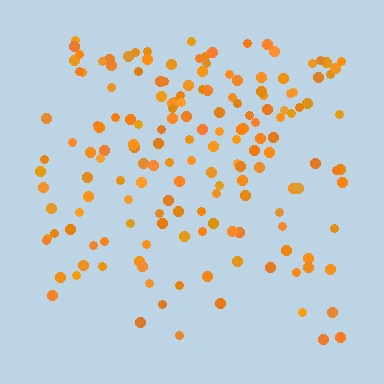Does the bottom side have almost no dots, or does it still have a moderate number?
Still a moderate number, just noticeably fewer than the top.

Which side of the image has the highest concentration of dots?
The top.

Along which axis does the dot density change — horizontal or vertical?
Vertical.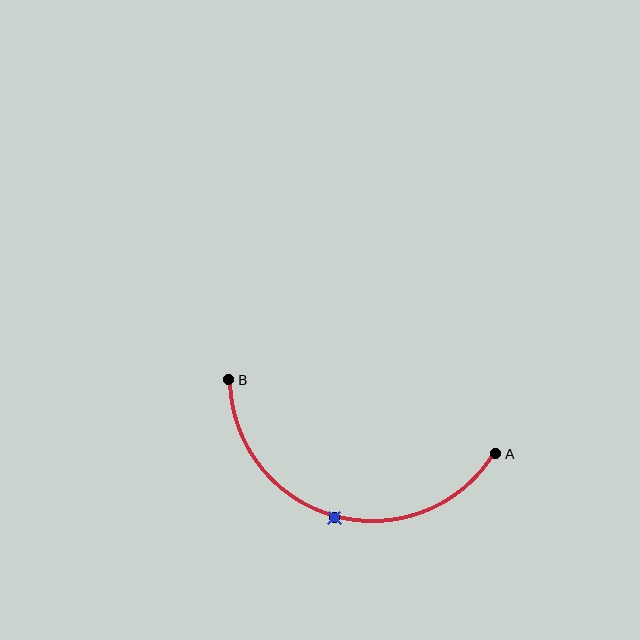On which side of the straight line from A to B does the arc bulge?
The arc bulges below the straight line connecting A and B.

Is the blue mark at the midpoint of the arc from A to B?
Yes. The blue mark lies on the arc at equal arc-length from both A and B — it is the arc midpoint.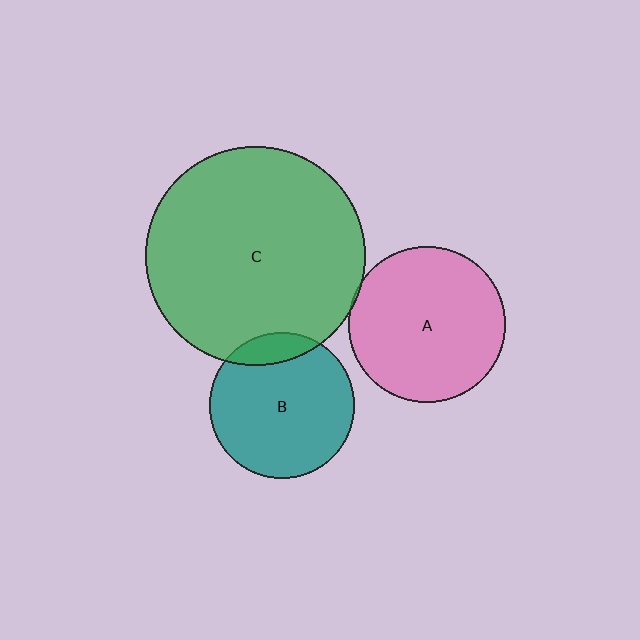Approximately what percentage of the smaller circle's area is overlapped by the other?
Approximately 10%.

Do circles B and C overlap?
Yes.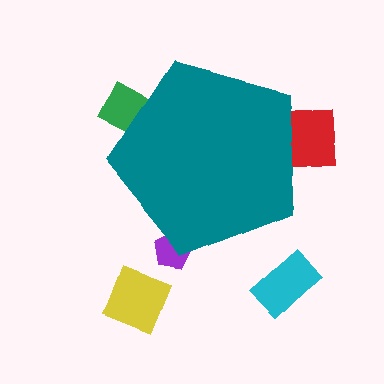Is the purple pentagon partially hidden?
Yes, the purple pentagon is partially hidden behind the teal pentagon.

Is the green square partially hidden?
Yes, the green square is partially hidden behind the teal pentagon.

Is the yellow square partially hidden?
No, the yellow square is fully visible.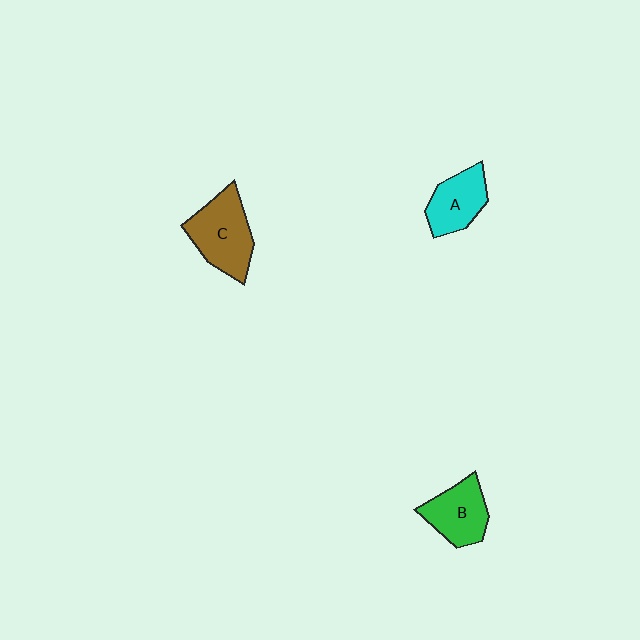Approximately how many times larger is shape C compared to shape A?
Approximately 1.4 times.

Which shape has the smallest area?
Shape A (cyan).